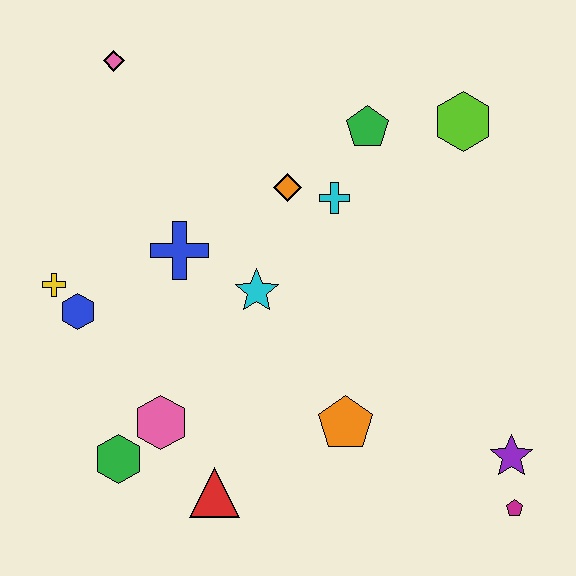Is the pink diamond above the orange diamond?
Yes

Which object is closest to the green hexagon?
The pink hexagon is closest to the green hexagon.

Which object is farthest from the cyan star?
The magenta pentagon is farthest from the cyan star.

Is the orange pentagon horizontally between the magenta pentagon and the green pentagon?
No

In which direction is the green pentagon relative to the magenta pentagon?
The green pentagon is above the magenta pentagon.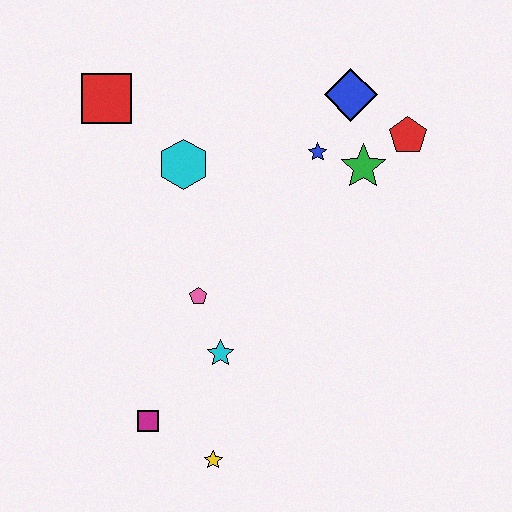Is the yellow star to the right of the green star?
No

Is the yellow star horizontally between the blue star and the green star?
No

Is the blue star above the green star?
Yes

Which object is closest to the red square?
The cyan hexagon is closest to the red square.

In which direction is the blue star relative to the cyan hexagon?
The blue star is to the right of the cyan hexagon.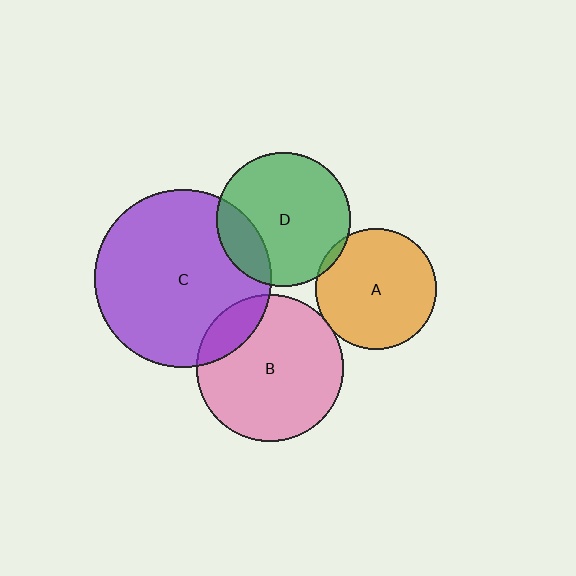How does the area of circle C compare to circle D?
Approximately 1.7 times.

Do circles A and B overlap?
Yes.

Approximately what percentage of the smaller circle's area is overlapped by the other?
Approximately 5%.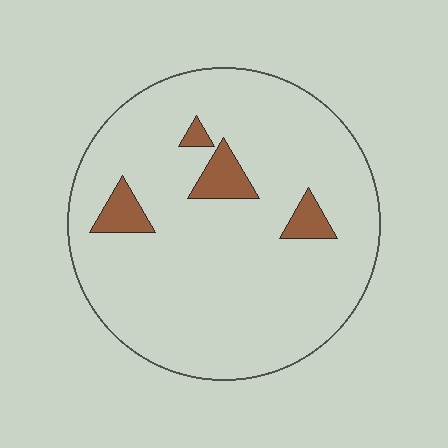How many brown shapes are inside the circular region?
4.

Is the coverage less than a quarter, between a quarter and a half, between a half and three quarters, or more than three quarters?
Less than a quarter.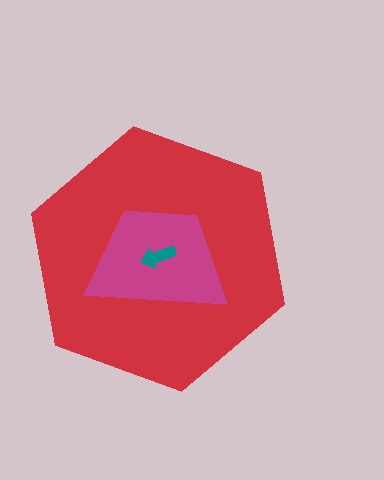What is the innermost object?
The teal arrow.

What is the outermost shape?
The red hexagon.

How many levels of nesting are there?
3.